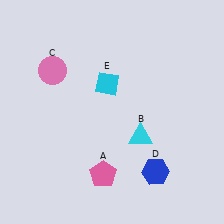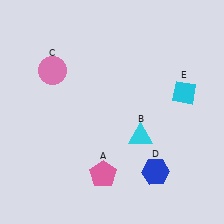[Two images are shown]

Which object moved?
The cyan diamond (E) moved right.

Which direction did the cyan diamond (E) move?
The cyan diamond (E) moved right.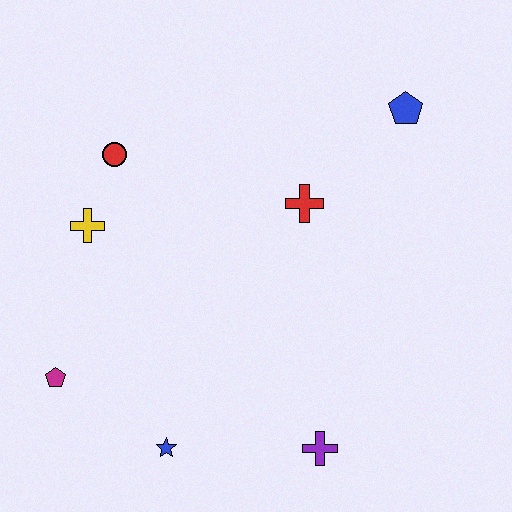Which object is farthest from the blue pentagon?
The magenta pentagon is farthest from the blue pentagon.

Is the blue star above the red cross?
No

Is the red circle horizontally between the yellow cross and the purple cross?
Yes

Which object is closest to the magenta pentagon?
The blue star is closest to the magenta pentagon.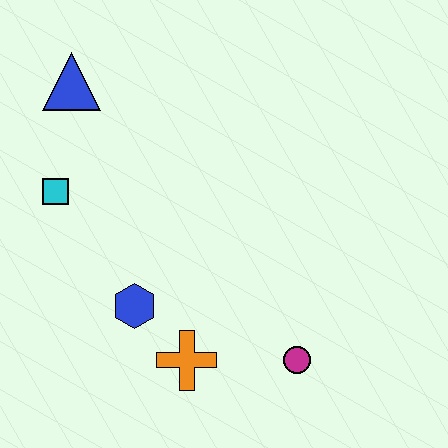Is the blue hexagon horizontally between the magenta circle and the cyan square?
Yes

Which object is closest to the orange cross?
The blue hexagon is closest to the orange cross.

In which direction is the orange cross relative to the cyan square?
The orange cross is below the cyan square.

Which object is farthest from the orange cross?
The blue triangle is farthest from the orange cross.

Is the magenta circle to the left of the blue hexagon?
No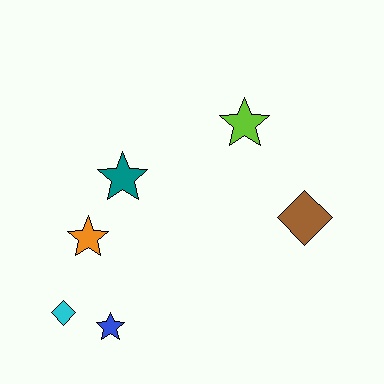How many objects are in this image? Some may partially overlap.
There are 6 objects.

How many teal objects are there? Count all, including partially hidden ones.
There is 1 teal object.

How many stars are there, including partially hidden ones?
There are 4 stars.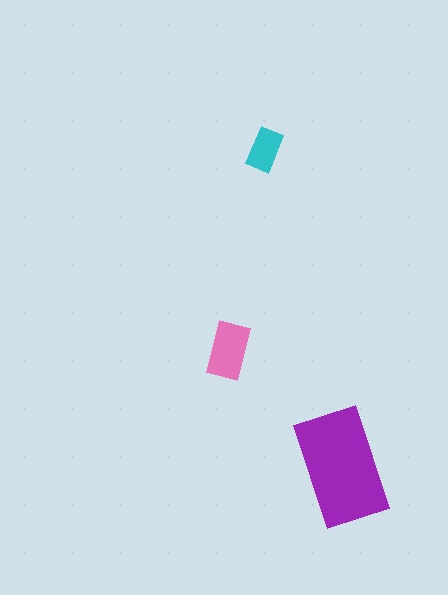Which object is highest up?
The cyan rectangle is topmost.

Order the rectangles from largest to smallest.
the purple one, the pink one, the cyan one.